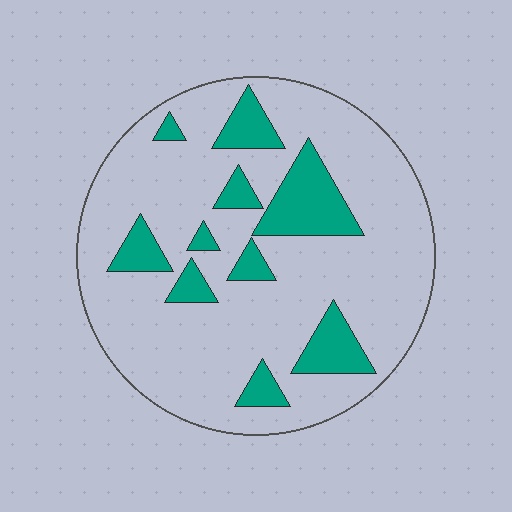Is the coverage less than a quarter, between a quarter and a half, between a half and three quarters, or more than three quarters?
Less than a quarter.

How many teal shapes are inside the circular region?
10.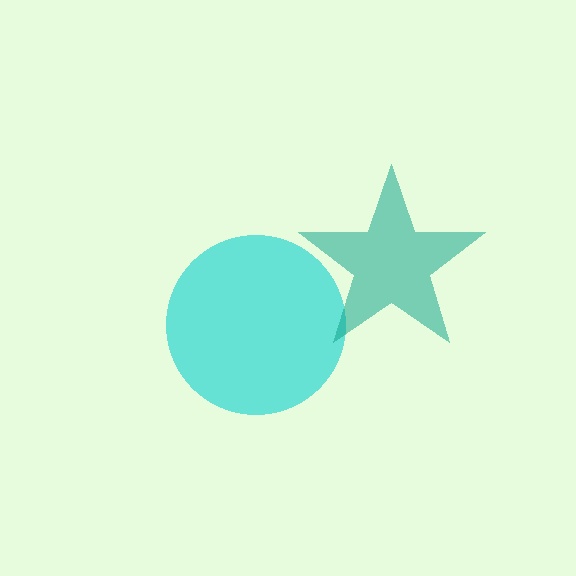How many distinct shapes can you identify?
There are 2 distinct shapes: a cyan circle, a teal star.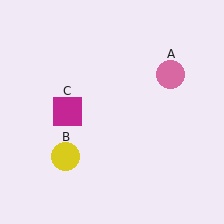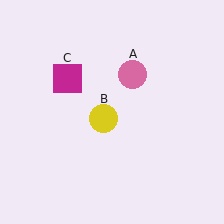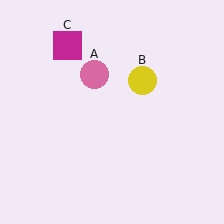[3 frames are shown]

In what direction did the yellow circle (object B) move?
The yellow circle (object B) moved up and to the right.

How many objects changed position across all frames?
3 objects changed position: pink circle (object A), yellow circle (object B), magenta square (object C).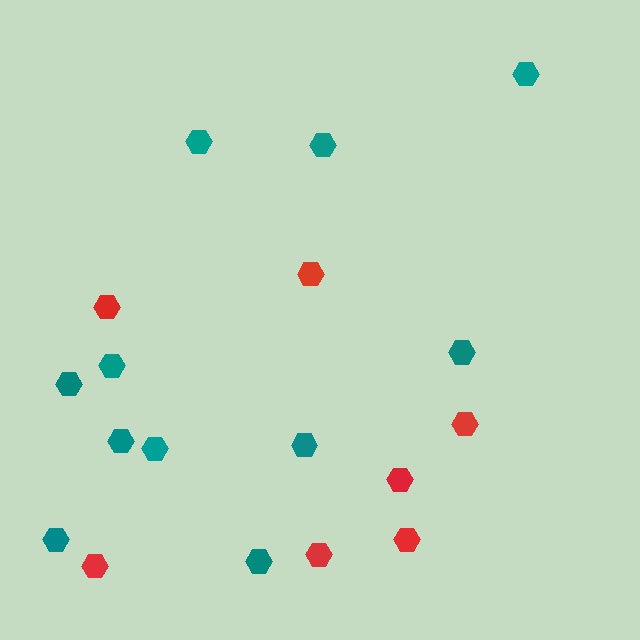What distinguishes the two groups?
There are 2 groups: one group of red hexagons (7) and one group of teal hexagons (11).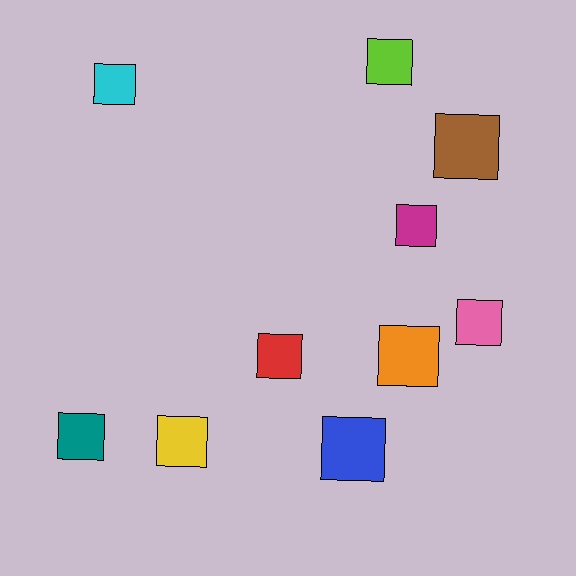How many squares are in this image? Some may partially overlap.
There are 10 squares.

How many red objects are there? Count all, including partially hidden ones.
There is 1 red object.